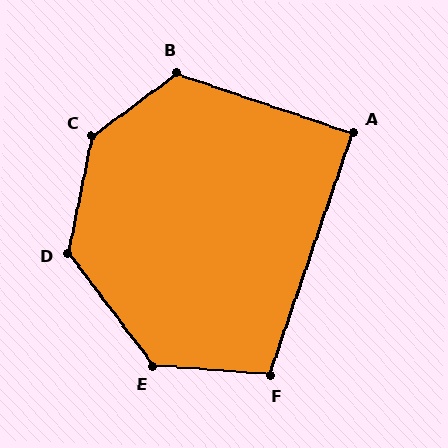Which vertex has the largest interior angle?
C, at approximately 138 degrees.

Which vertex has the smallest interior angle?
A, at approximately 90 degrees.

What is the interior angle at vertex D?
Approximately 132 degrees (obtuse).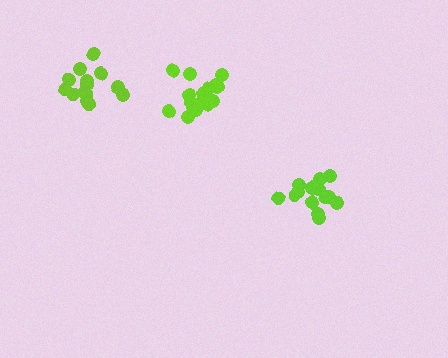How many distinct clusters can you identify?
There are 3 distinct clusters.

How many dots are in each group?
Group 1: 15 dots, Group 2: 15 dots, Group 3: 17 dots (47 total).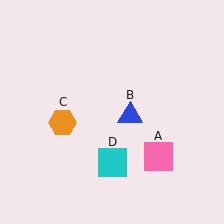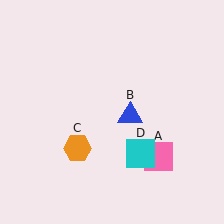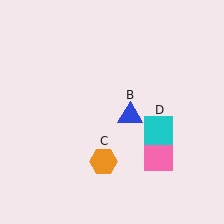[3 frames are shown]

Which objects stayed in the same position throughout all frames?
Pink square (object A) and blue triangle (object B) remained stationary.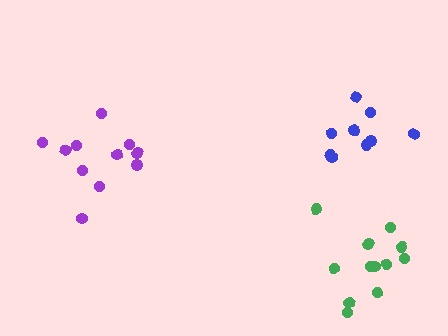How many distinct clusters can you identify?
There are 3 distinct clusters.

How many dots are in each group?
Group 1: 9 dots, Group 2: 12 dots, Group 3: 11 dots (32 total).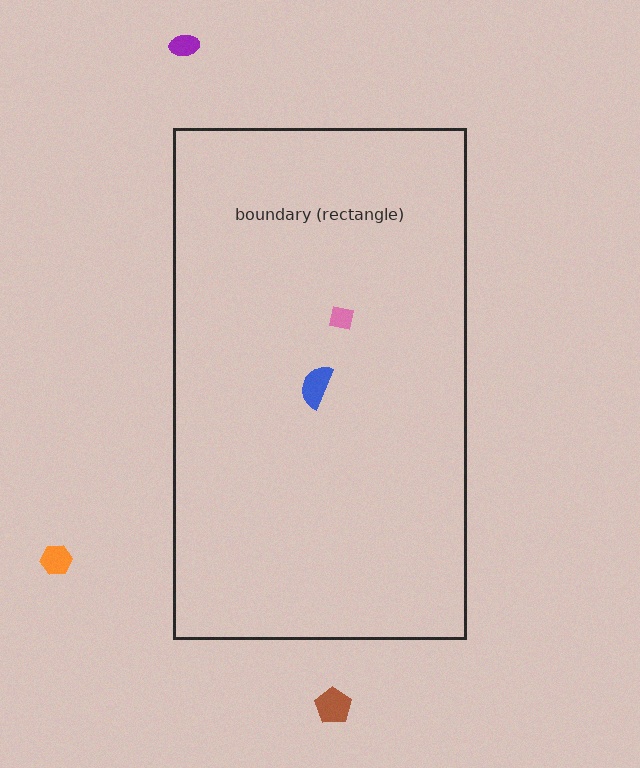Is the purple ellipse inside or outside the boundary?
Outside.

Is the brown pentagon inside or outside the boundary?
Outside.